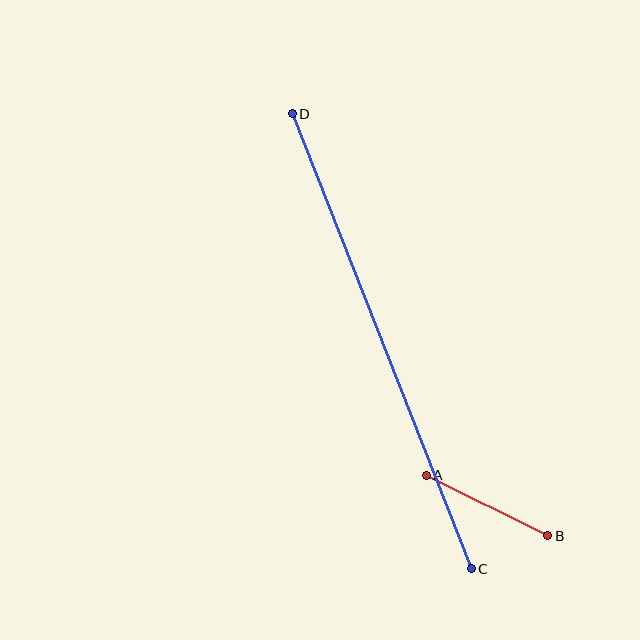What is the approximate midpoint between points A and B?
The midpoint is at approximately (487, 505) pixels.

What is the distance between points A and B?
The distance is approximately 136 pixels.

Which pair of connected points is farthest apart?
Points C and D are farthest apart.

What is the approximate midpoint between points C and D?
The midpoint is at approximately (382, 341) pixels.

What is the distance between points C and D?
The distance is approximately 489 pixels.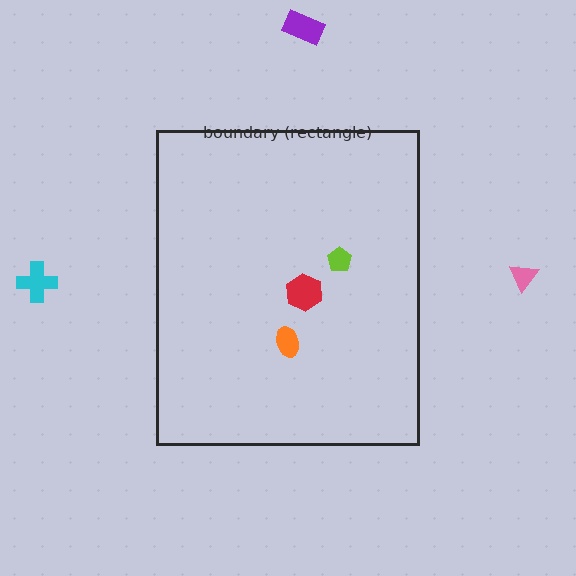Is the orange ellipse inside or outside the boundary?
Inside.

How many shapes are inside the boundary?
3 inside, 3 outside.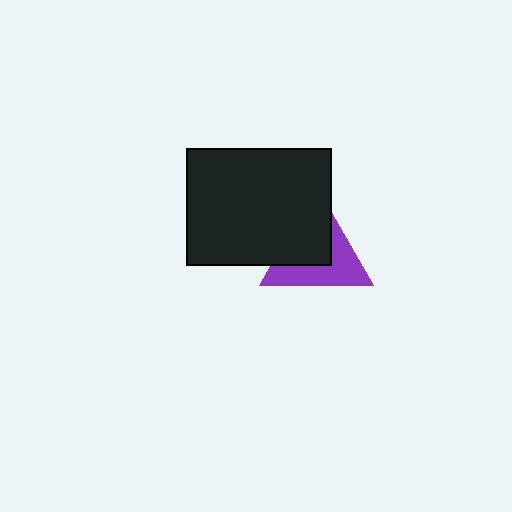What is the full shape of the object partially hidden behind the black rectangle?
The partially hidden object is a purple triangle.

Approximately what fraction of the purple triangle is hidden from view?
Roughly 49% of the purple triangle is hidden behind the black rectangle.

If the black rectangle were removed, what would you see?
You would see the complete purple triangle.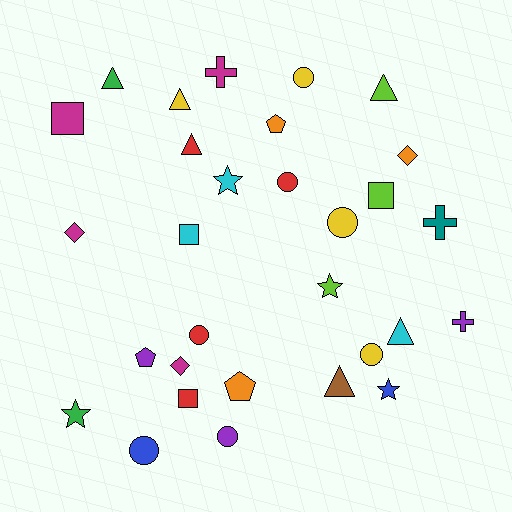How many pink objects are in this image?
There are no pink objects.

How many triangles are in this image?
There are 6 triangles.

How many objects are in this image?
There are 30 objects.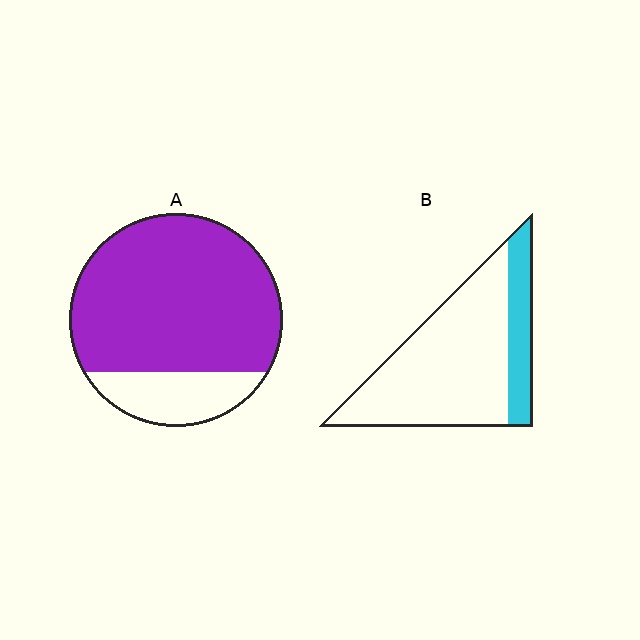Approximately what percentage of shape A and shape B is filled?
A is approximately 80% and B is approximately 20%.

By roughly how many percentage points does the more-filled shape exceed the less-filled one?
By roughly 60 percentage points (A over B).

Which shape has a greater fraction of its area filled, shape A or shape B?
Shape A.